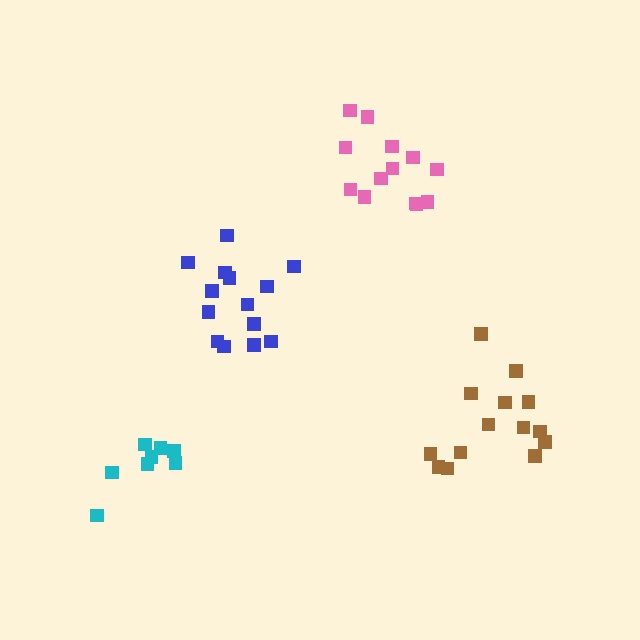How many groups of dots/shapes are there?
There are 4 groups.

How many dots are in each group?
Group 1: 14 dots, Group 2: 14 dots, Group 3: 13 dots, Group 4: 8 dots (49 total).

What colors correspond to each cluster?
The clusters are colored: blue, brown, pink, cyan.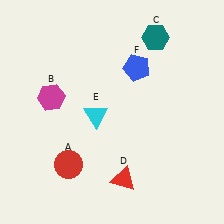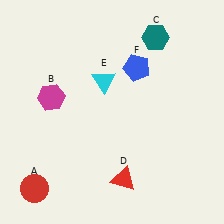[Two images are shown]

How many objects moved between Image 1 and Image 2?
2 objects moved between the two images.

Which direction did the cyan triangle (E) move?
The cyan triangle (E) moved up.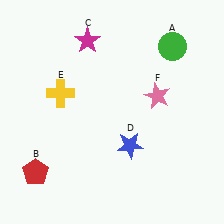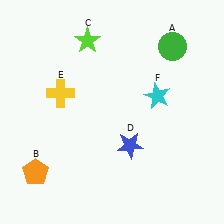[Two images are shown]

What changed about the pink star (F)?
In Image 1, F is pink. In Image 2, it changed to cyan.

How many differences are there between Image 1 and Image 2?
There are 3 differences between the two images.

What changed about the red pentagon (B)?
In Image 1, B is red. In Image 2, it changed to orange.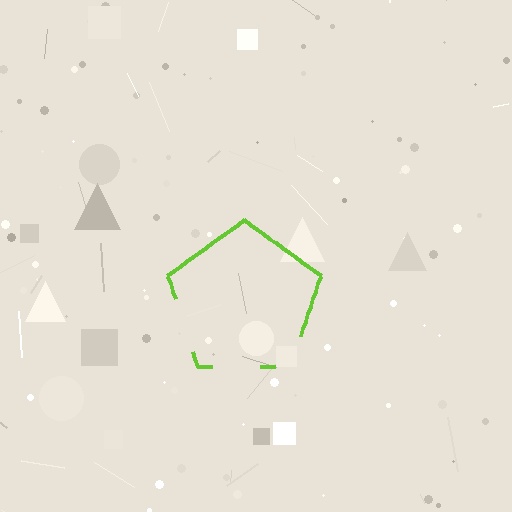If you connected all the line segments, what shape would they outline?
They would outline a pentagon.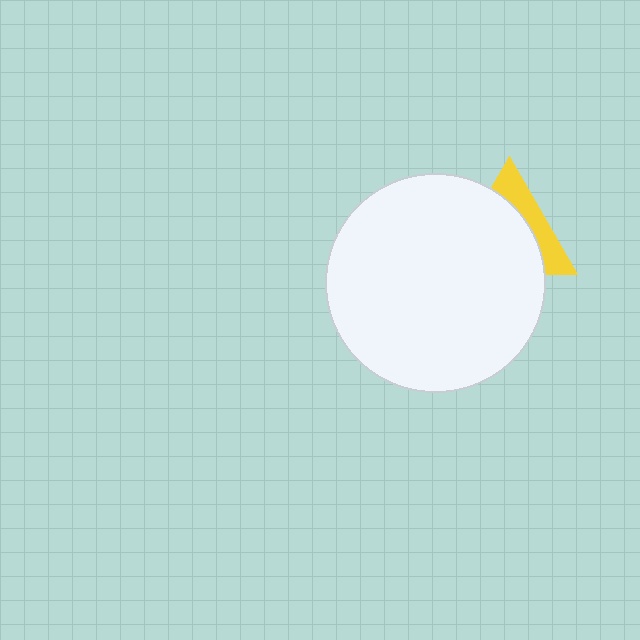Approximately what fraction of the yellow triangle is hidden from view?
Roughly 67% of the yellow triangle is hidden behind the white circle.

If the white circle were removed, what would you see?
You would see the complete yellow triangle.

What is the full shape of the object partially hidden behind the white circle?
The partially hidden object is a yellow triangle.